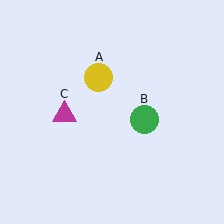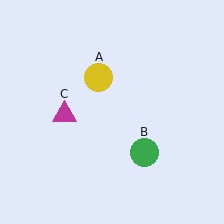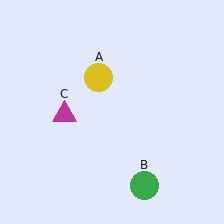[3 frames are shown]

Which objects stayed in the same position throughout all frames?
Yellow circle (object A) and magenta triangle (object C) remained stationary.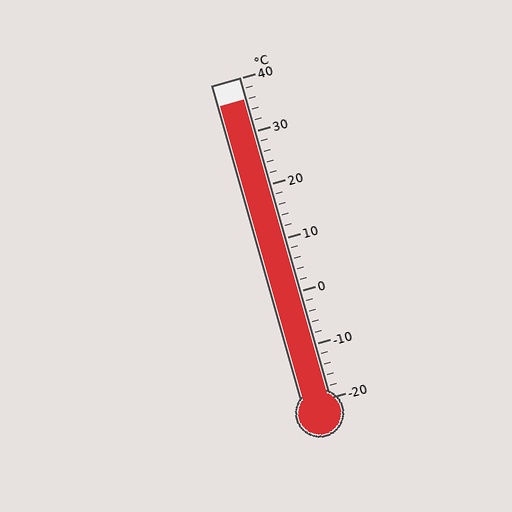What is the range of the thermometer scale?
The thermometer scale ranges from -20°C to 40°C.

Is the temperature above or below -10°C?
The temperature is above -10°C.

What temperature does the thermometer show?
The thermometer shows approximately 36°C.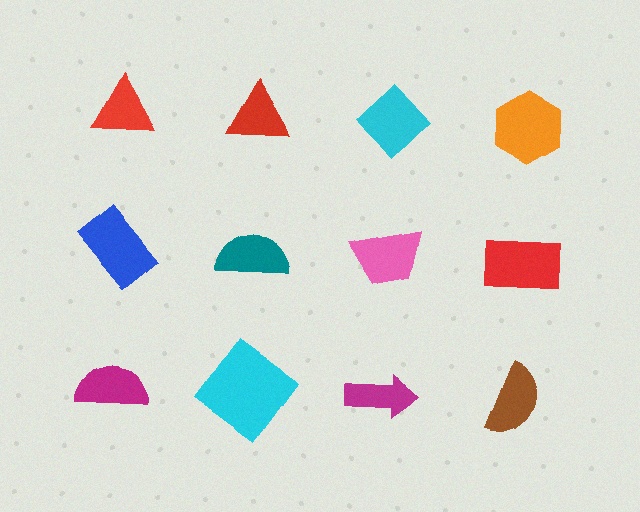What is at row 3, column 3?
A magenta arrow.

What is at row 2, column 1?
A blue rectangle.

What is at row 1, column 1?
A red triangle.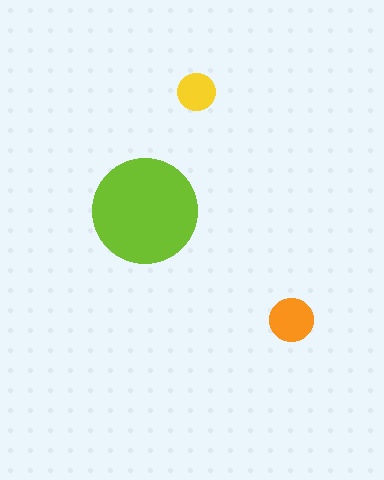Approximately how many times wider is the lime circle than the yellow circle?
About 3 times wider.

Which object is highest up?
The yellow circle is topmost.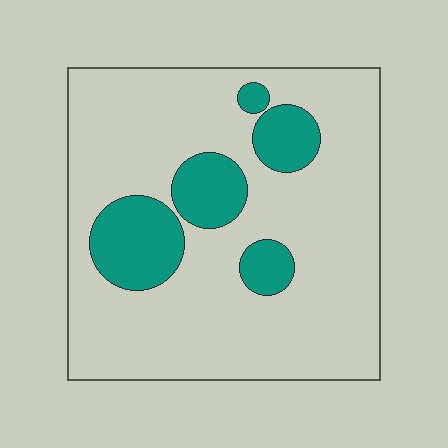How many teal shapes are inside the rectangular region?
5.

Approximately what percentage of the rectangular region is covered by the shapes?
Approximately 20%.